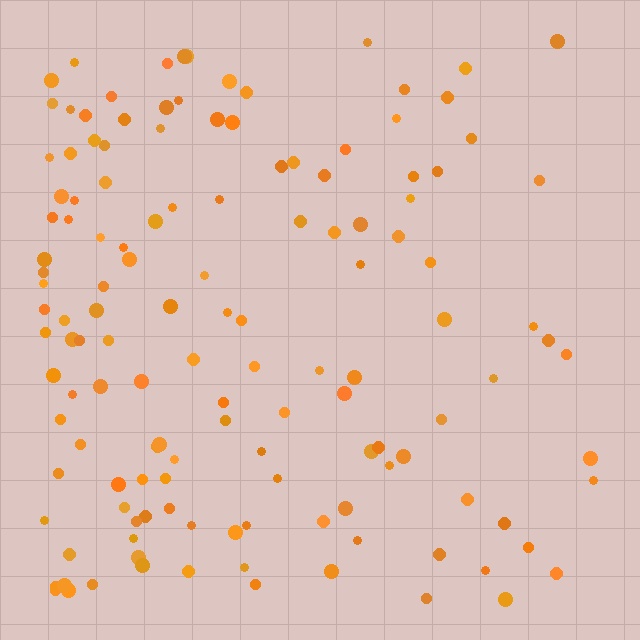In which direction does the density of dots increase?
From right to left, with the left side densest.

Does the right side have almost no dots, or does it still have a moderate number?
Still a moderate number, just noticeably fewer than the left.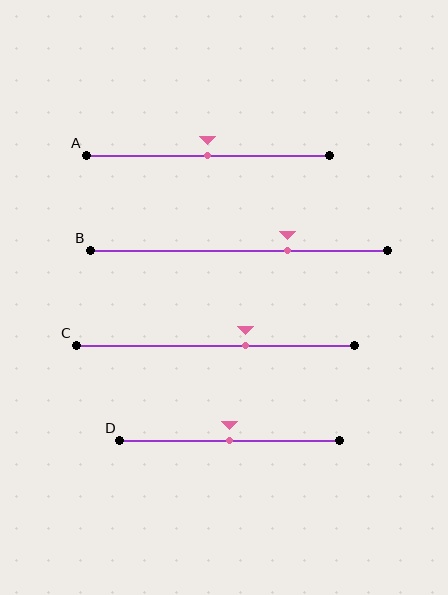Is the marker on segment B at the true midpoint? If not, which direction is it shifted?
No, the marker on segment B is shifted to the right by about 16% of the segment length.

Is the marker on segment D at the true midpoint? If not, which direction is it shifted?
Yes, the marker on segment D is at the true midpoint.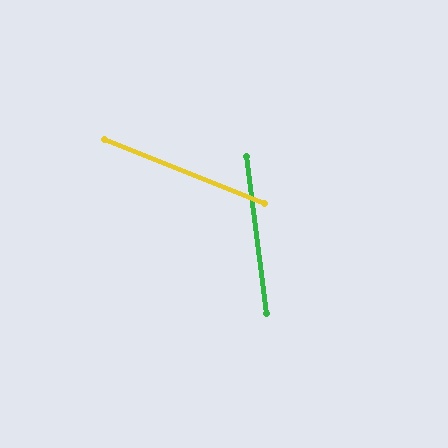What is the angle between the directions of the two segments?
Approximately 61 degrees.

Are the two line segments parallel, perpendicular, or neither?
Neither parallel nor perpendicular — they differ by about 61°.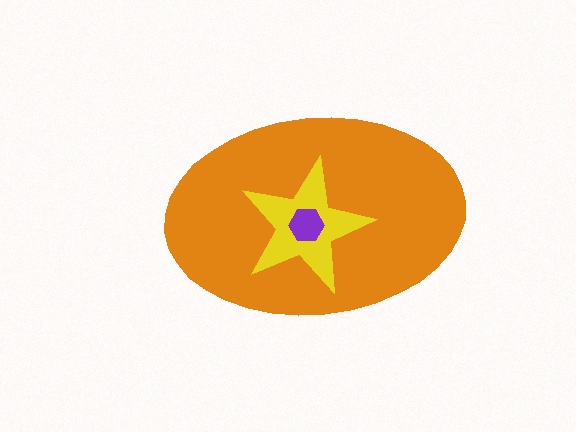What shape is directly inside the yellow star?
The purple hexagon.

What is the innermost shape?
The purple hexagon.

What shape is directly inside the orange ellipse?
The yellow star.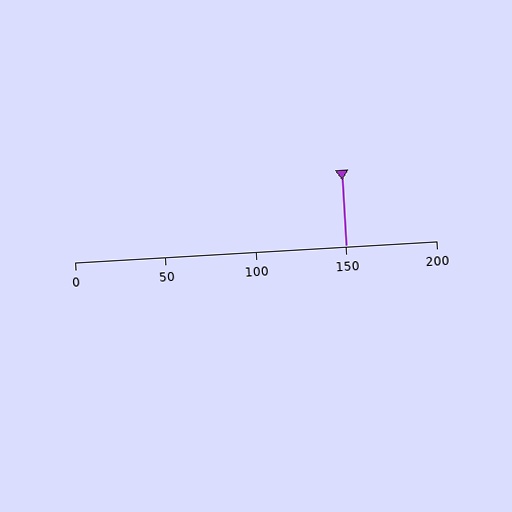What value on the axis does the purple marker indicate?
The marker indicates approximately 150.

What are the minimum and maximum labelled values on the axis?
The axis runs from 0 to 200.